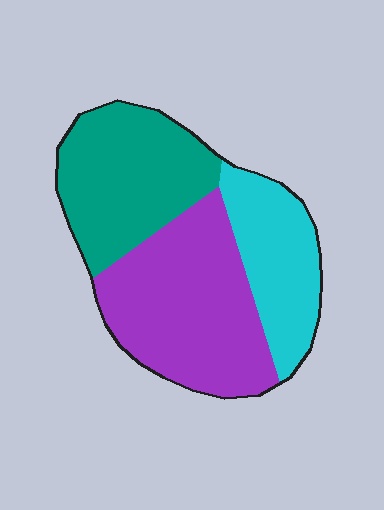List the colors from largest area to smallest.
From largest to smallest: purple, teal, cyan.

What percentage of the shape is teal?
Teal covers around 35% of the shape.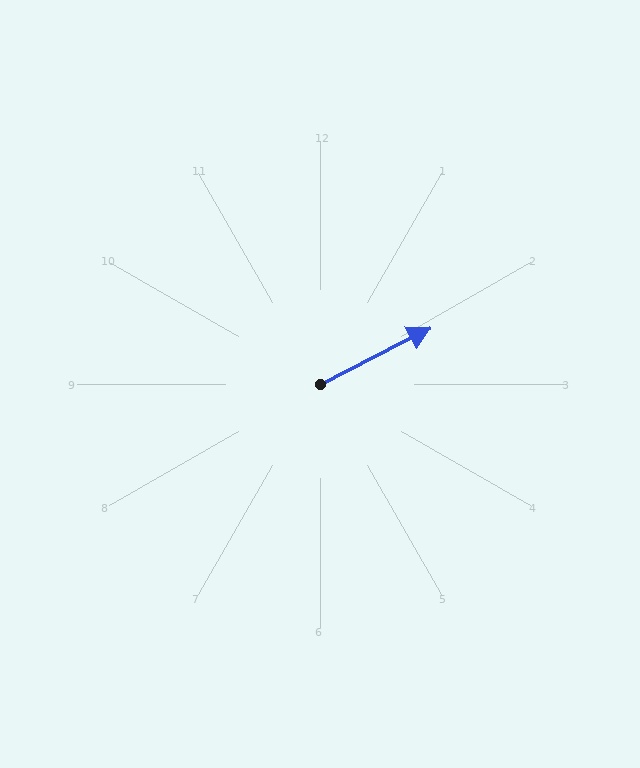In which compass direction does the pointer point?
Northeast.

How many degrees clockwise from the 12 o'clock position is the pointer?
Approximately 63 degrees.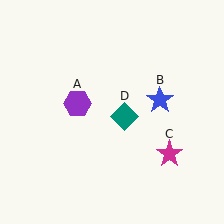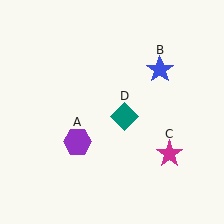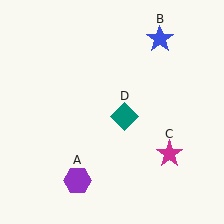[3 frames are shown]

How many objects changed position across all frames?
2 objects changed position: purple hexagon (object A), blue star (object B).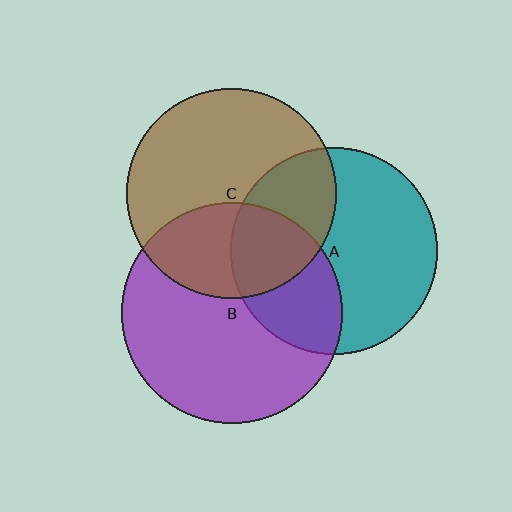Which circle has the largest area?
Circle B (purple).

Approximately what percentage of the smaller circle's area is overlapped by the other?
Approximately 35%.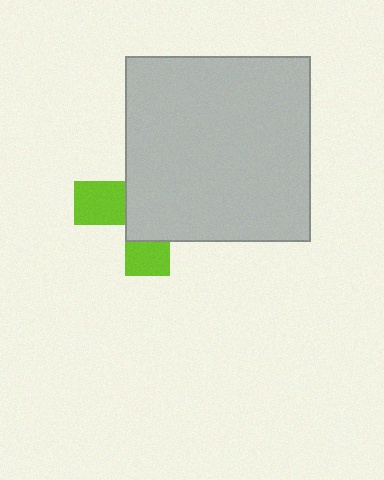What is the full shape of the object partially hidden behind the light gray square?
The partially hidden object is a lime cross.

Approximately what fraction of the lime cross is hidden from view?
Roughly 65% of the lime cross is hidden behind the light gray square.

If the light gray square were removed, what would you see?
You would see the complete lime cross.